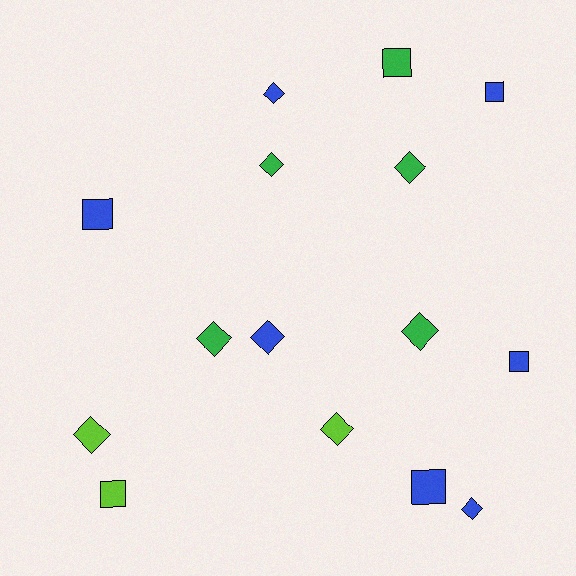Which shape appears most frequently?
Diamond, with 9 objects.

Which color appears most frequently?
Blue, with 7 objects.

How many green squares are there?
There is 1 green square.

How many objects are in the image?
There are 15 objects.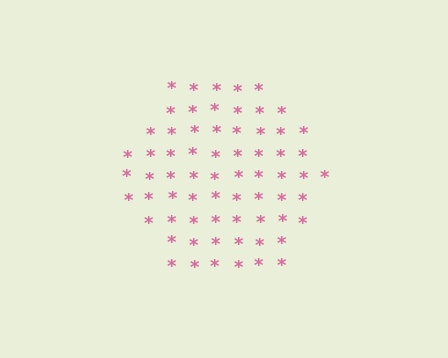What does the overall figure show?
The overall figure shows a hexagon.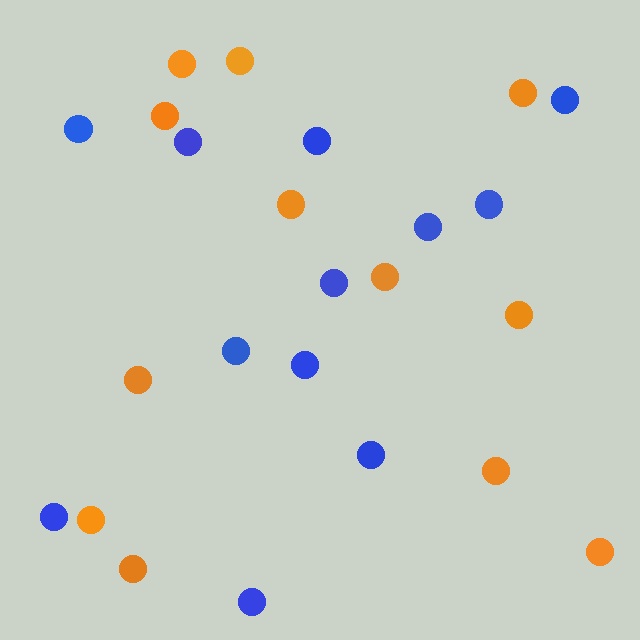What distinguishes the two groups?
There are 2 groups: one group of blue circles (12) and one group of orange circles (12).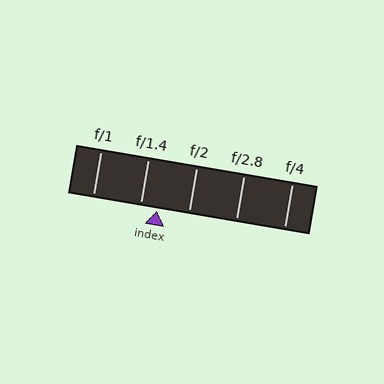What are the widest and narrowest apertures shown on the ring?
The widest aperture shown is f/1 and the narrowest is f/4.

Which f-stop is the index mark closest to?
The index mark is closest to f/1.4.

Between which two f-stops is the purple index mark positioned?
The index mark is between f/1.4 and f/2.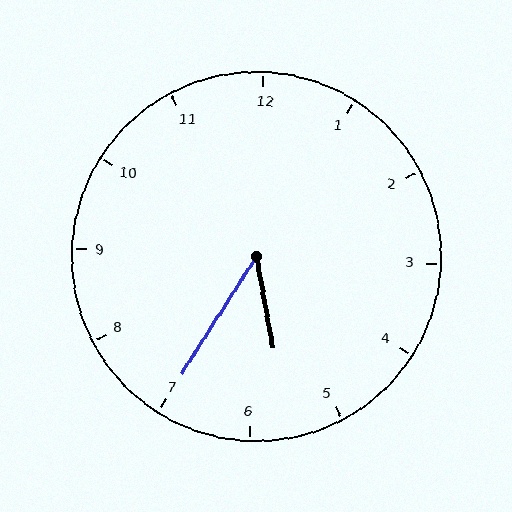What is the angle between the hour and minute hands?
Approximately 42 degrees.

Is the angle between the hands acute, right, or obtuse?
It is acute.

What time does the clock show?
5:35.